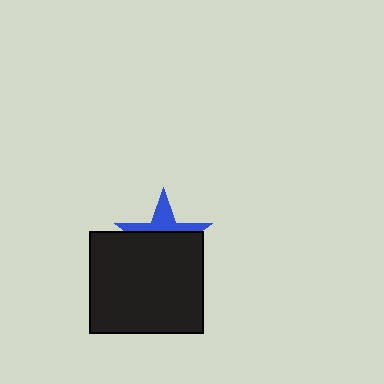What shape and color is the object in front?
The object in front is a black rectangle.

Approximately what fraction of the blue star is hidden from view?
Roughly 63% of the blue star is hidden behind the black rectangle.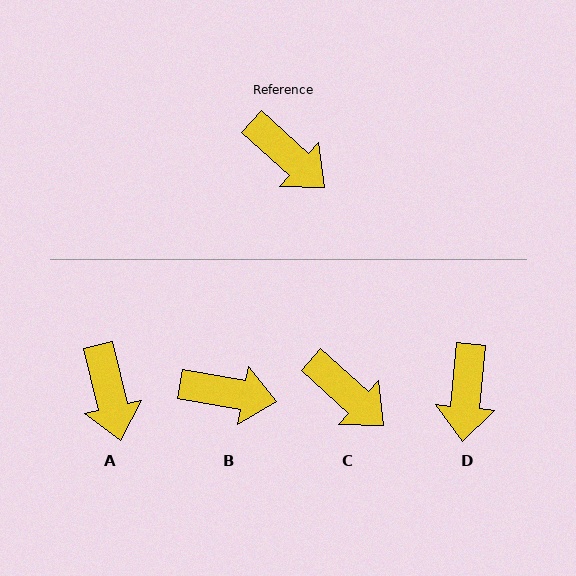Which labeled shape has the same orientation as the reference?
C.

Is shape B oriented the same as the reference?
No, it is off by about 32 degrees.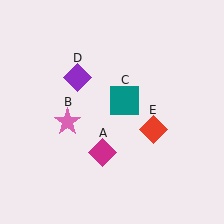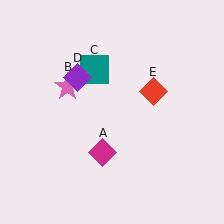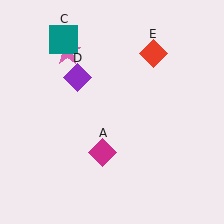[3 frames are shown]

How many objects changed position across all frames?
3 objects changed position: pink star (object B), teal square (object C), red diamond (object E).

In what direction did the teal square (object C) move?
The teal square (object C) moved up and to the left.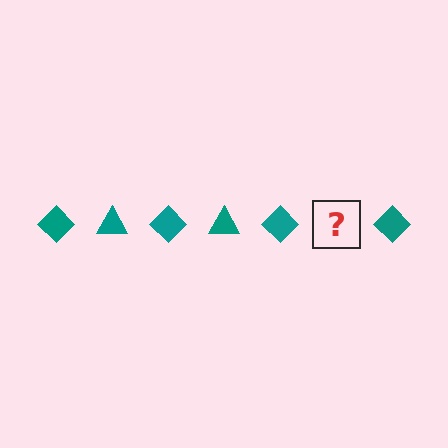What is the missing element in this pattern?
The missing element is a teal triangle.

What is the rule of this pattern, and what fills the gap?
The rule is that the pattern cycles through diamond, triangle shapes in teal. The gap should be filled with a teal triangle.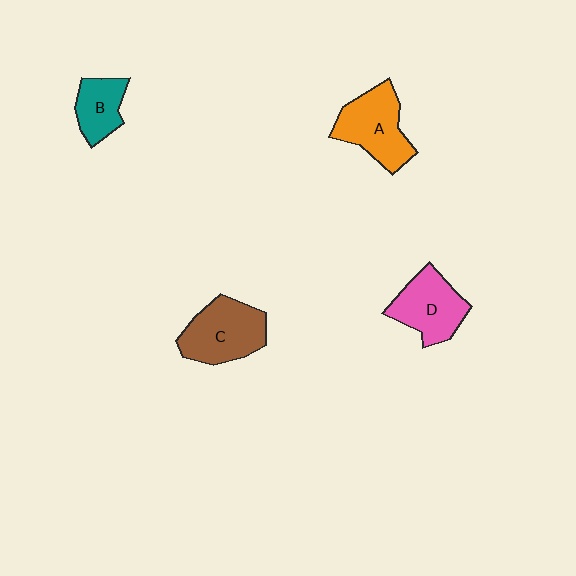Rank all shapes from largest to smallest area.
From largest to smallest: C (brown), A (orange), D (pink), B (teal).